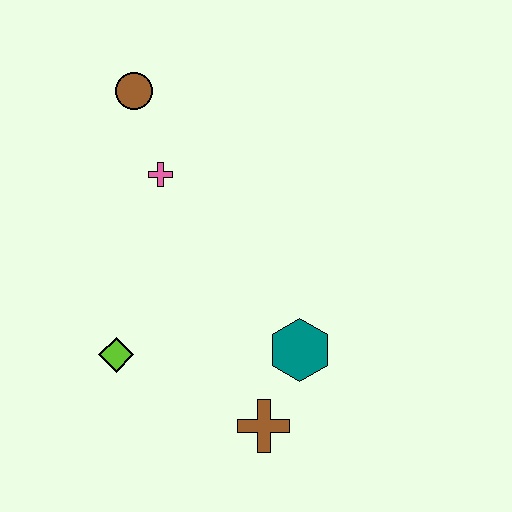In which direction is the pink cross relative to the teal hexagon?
The pink cross is above the teal hexagon.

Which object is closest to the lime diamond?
The brown cross is closest to the lime diamond.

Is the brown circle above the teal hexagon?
Yes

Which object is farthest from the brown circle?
The brown cross is farthest from the brown circle.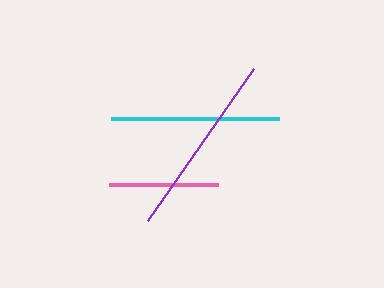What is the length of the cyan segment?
The cyan segment is approximately 168 pixels long.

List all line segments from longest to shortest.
From longest to shortest: purple, cyan, pink.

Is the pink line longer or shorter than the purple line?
The purple line is longer than the pink line.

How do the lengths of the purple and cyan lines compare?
The purple and cyan lines are approximately the same length.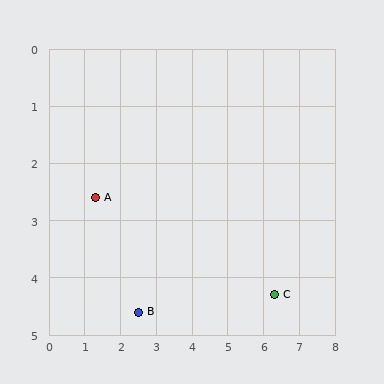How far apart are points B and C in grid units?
Points B and C are about 3.8 grid units apart.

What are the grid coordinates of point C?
Point C is at approximately (6.3, 4.3).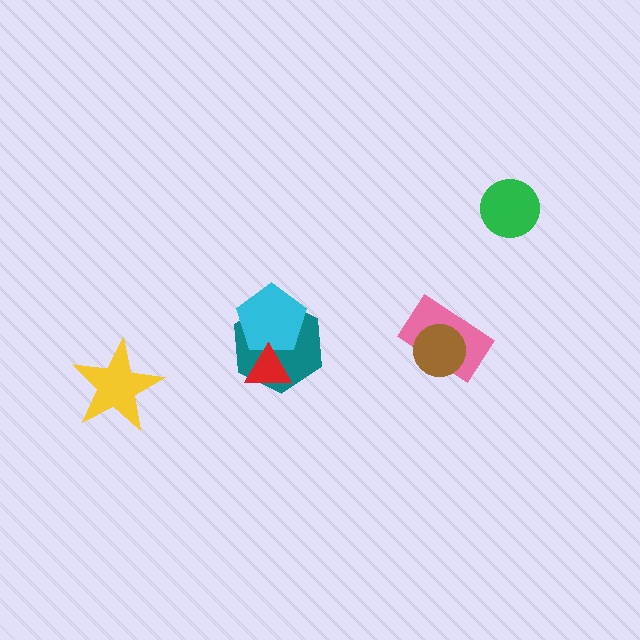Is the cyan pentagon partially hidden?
Yes, it is partially covered by another shape.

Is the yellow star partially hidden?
No, no other shape covers it.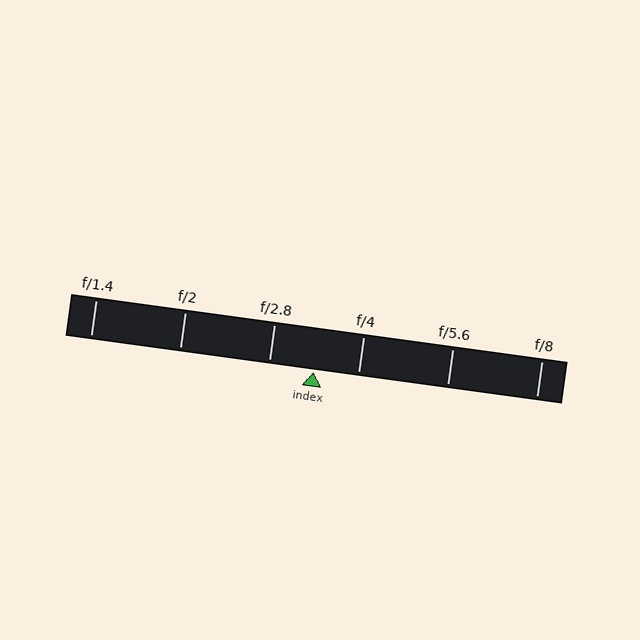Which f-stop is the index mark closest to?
The index mark is closest to f/4.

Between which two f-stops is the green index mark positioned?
The index mark is between f/2.8 and f/4.